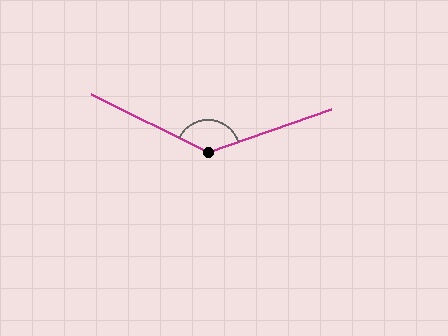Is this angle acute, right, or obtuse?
It is obtuse.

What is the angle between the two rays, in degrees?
Approximately 135 degrees.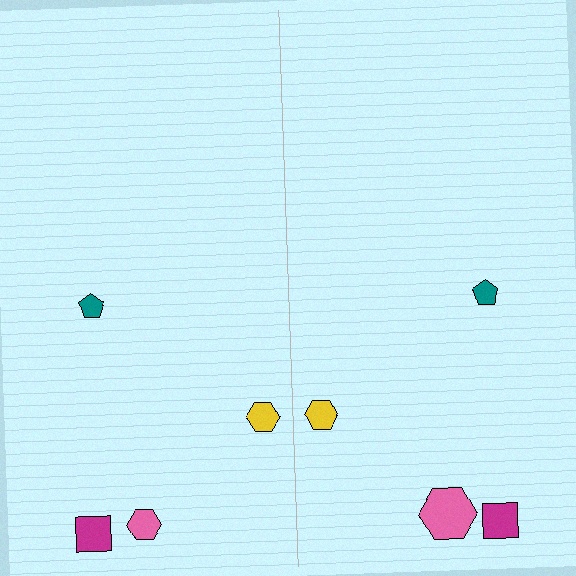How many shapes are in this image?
There are 8 shapes in this image.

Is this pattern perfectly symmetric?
No, the pattern is not perfectly symmetric. The pink hexagon on the right side has a different size than its mirror counterpart.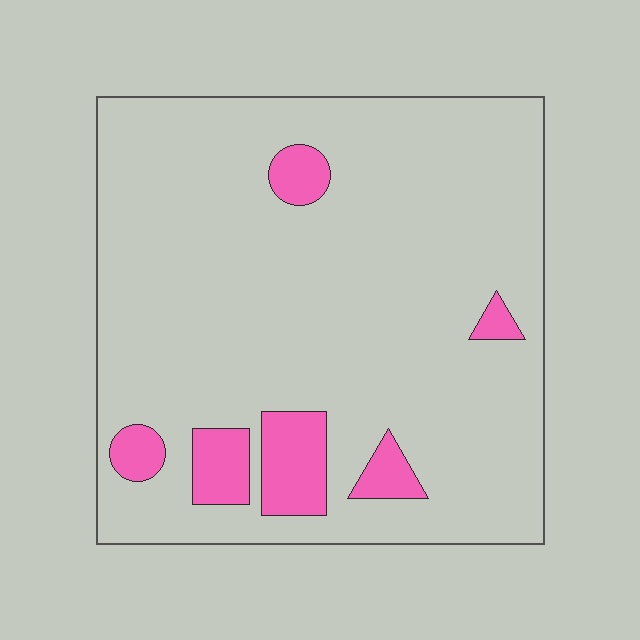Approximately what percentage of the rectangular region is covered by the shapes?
Approximately 10%.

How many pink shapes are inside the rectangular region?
6.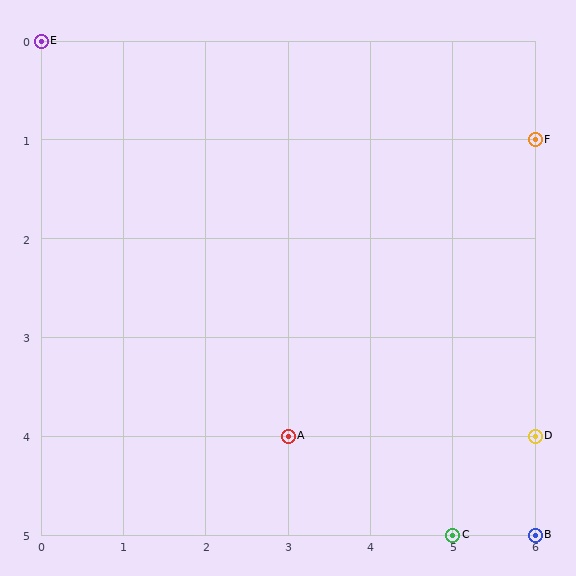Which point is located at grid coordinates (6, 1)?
Point F is at (6, 1).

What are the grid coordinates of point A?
Point A is at grid coordinates (3, 4).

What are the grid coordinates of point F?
Point F is at grid coordinates (6, 1).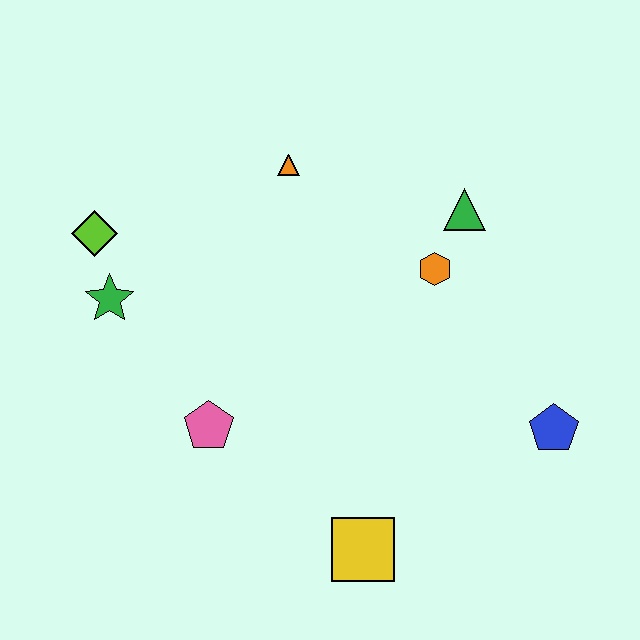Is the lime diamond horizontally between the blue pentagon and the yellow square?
No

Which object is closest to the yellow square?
The pink pentagon is closest to the yellow square.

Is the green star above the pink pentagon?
Yes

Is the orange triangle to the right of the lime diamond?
Yes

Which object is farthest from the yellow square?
The lime diamond is farthest from the yellow square.